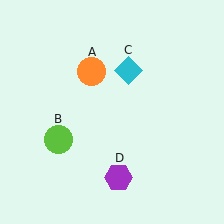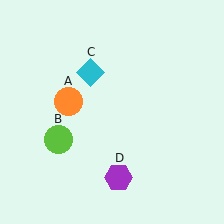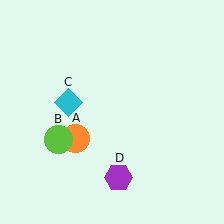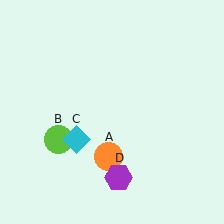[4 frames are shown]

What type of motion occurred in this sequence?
The orange circle (object A), cyan diamond (object C) rotated counterclockwise around the center of the scene.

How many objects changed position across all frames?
2 objects changed position: orange circle (object A), cyan diamond (object C).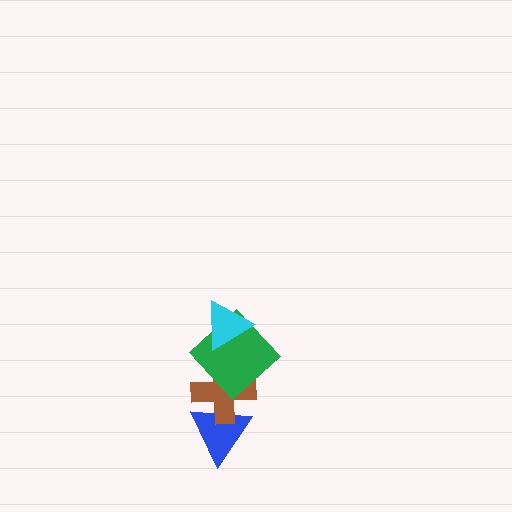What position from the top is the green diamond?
The green diamond is 2nd from the top.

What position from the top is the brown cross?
The brown cross is 3rd from the top.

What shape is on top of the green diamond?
The cyan triangle is on top of the green diamond.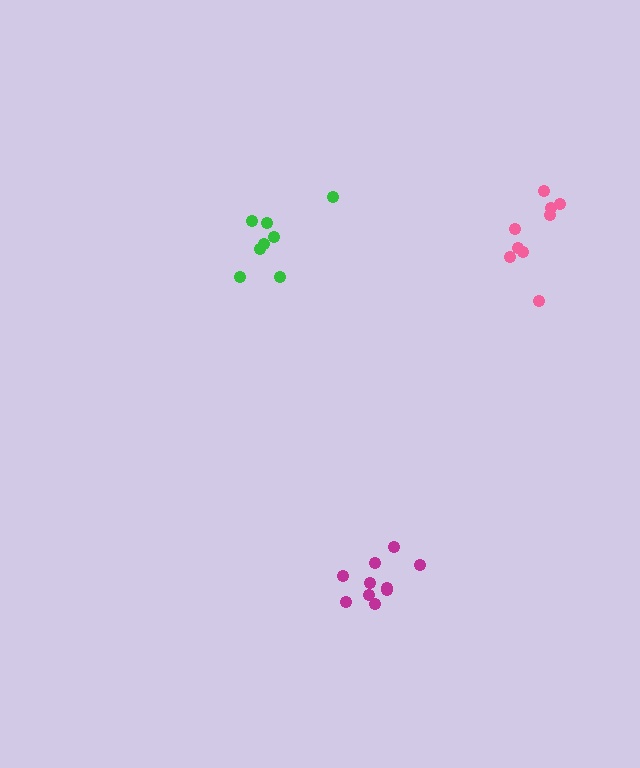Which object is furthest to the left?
The green cluster is leftmost.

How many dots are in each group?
Group 1: 8 dots, Group 2: 9 dots, Group 3: 10 dots (27 total).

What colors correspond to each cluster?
The clusters are colored: green, pink, magenta.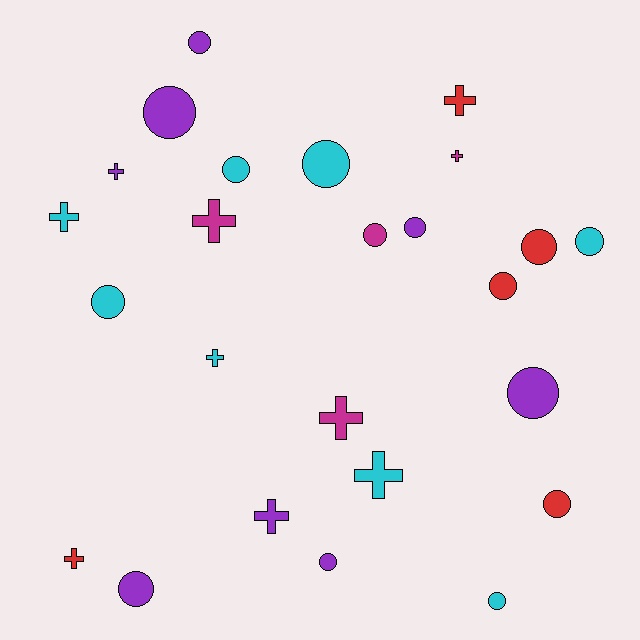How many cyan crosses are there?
There are 3 cyan crosses.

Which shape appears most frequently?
Circle, with 15 objects.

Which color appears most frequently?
Purple, with 8 objects.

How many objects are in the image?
There are 25 objects.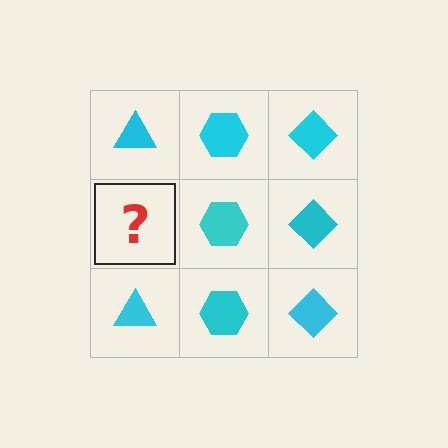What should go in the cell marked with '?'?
The missing cell should contain a cyan triangle.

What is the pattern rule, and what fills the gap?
The rule is that each column has a consistent shape. The gap should be filled with a cyan triangle.